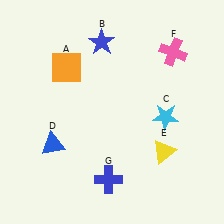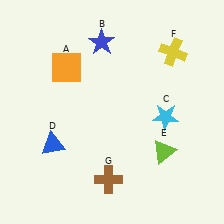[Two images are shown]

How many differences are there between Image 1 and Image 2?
There are 3 differences between the two images.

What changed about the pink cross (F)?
In Image 1, F is pink. In Image 2, it changed to yellow.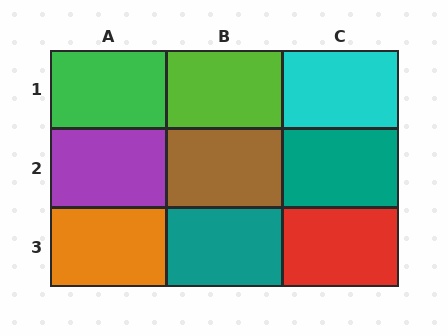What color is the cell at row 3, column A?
Orange.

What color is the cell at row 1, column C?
Cyan.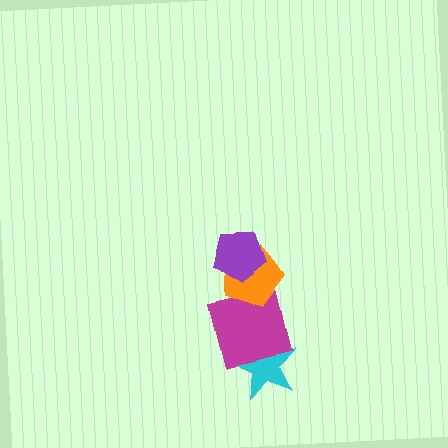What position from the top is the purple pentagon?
The purple pentagon is 1st from the top.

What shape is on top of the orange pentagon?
The purple pentagon is on top of the orange pentagon.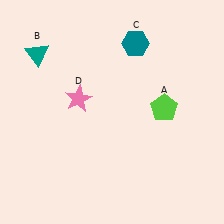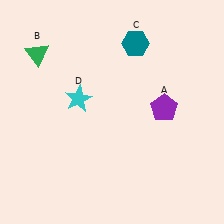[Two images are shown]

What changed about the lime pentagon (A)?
In Image 1, A is lime. In Image 2, it changed to purple.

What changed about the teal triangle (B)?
In Image 1, B is teal. In Image 2, it changed to green.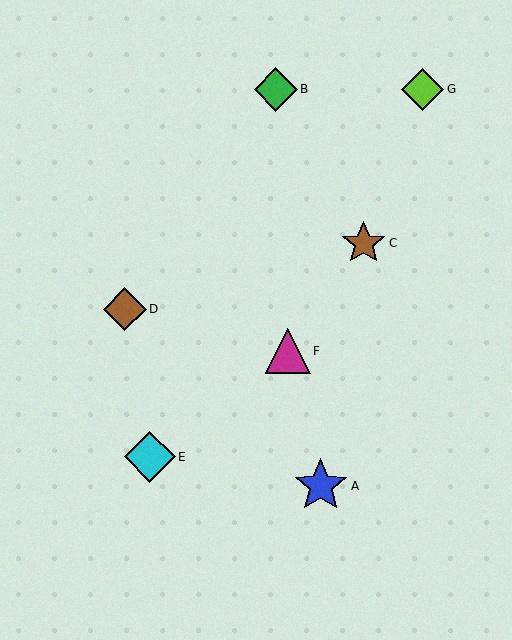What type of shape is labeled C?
Shape C is a brown star.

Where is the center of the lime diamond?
The center of the lime diamond is at (423, 89).